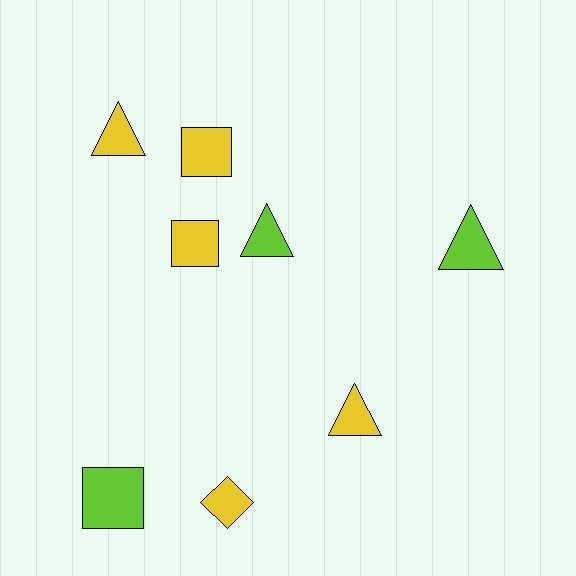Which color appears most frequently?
Yellow, with 5 objects.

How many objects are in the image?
There are 8 objects.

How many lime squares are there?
There is 1 lime square.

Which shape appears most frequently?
Triangle, with 4 objects.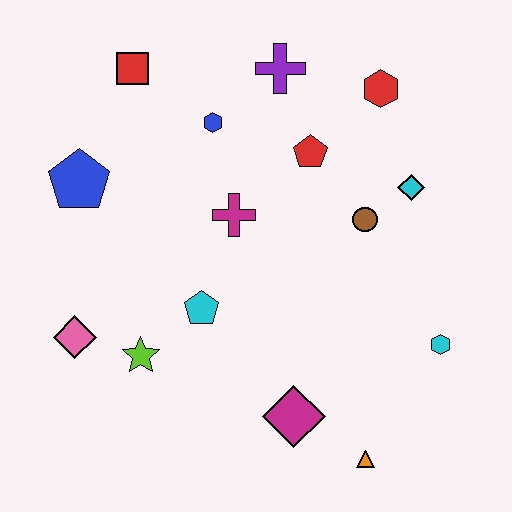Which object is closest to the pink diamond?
The lime star is closest to the pink diamond.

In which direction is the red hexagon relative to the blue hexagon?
The red hexagon is to the right of the blue hexagon.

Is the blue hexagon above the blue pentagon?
Yes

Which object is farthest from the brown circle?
The pink diamond is farthest from the brown circle.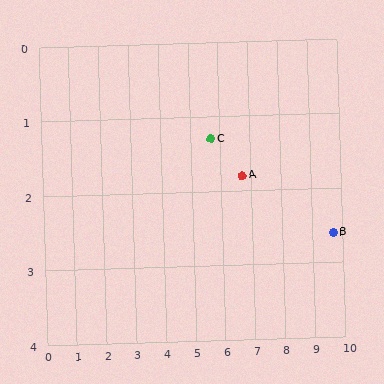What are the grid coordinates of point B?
Point B is at approximately (9.7, 2.6).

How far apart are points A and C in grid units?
Points A and C are about 1.1 grid units apart.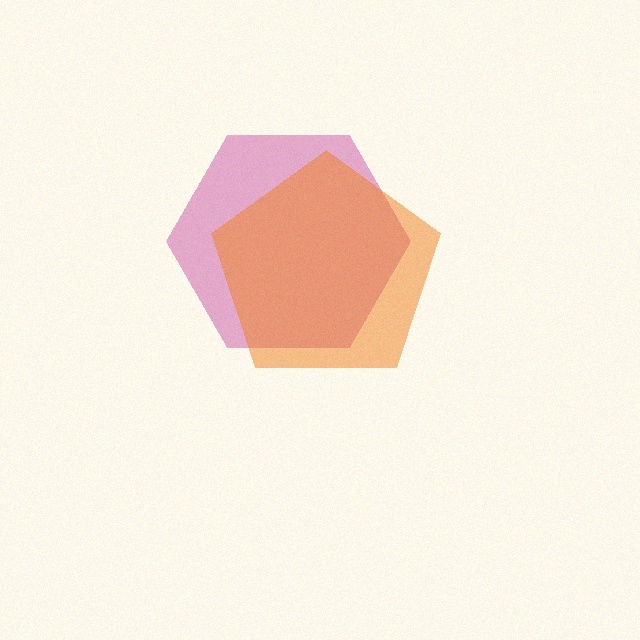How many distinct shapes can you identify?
There are 2 distinct shapes: a magenta hexagon, an orange pentagon.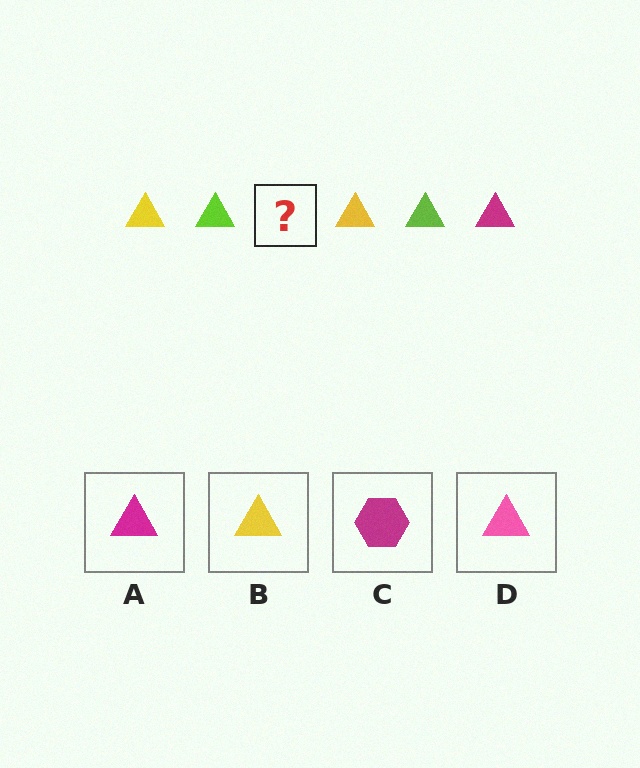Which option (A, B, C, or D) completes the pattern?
A.